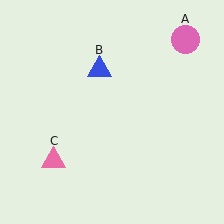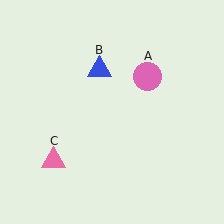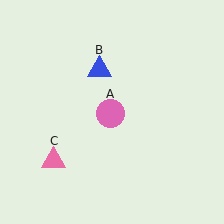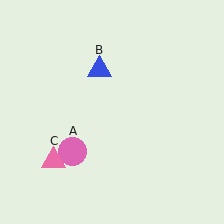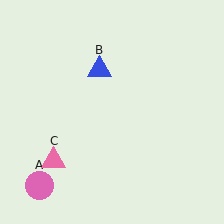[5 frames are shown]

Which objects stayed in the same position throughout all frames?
Blue triangle (object B) and pink triangle (object C) remained stationary.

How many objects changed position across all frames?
1 object changed position: pink circle (object A).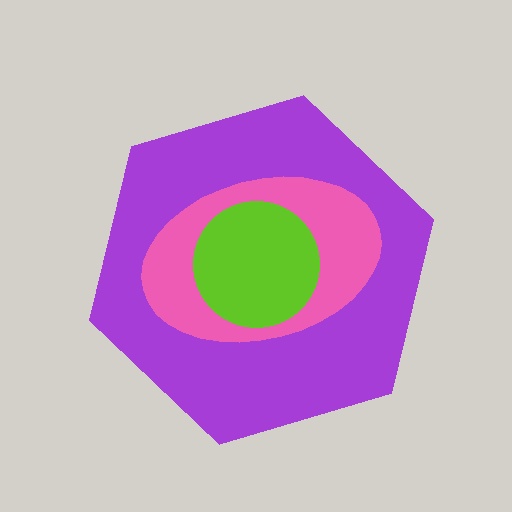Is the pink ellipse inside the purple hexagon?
Yes.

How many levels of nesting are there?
3.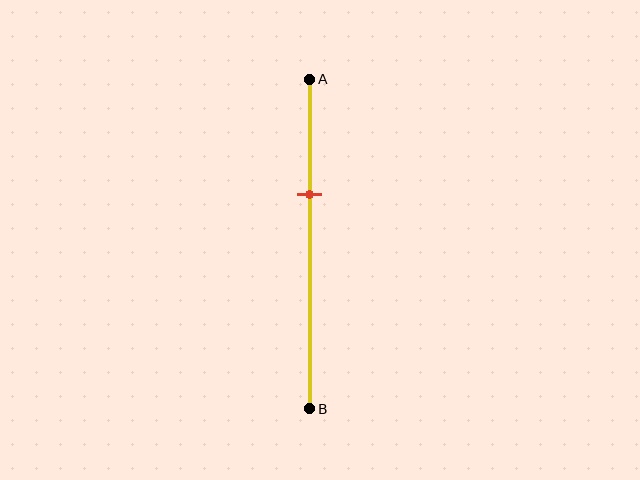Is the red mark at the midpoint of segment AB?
No, the mark is at about 35% from A, not at the 50% midpoint.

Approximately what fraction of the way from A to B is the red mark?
The red mark is approximately 35% of the way from A to B.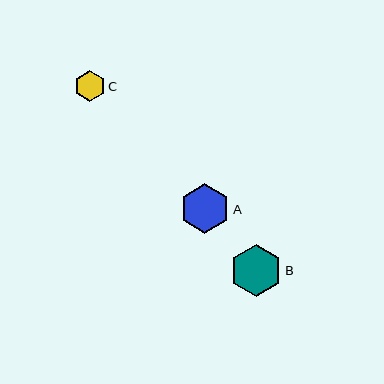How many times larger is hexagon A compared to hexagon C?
Hexagon A is approximately 1.6 times the size of hexagon C.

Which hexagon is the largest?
Hexagon B is the largest with a size of approximately 52 pixels.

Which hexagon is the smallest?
Hexagon C is the smallest with a size of approximately 31 pixels.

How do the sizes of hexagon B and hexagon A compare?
Hexagon B and hexagon A are approximately the same size.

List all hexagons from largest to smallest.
From largest to smallest: B, A, C.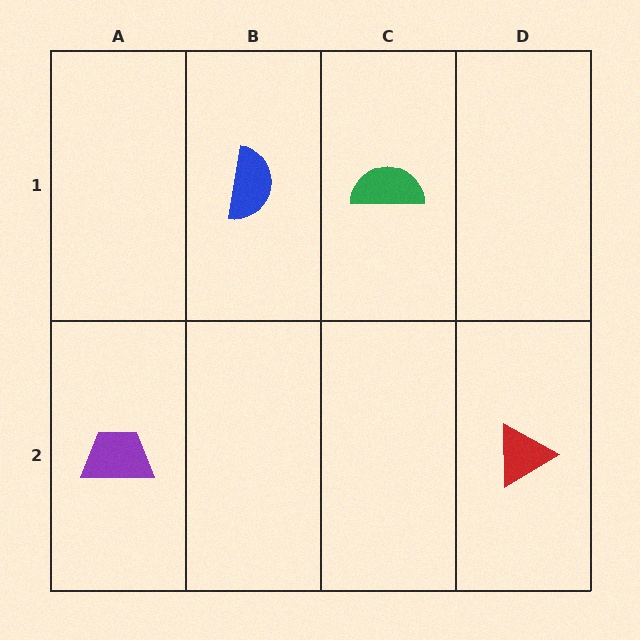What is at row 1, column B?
A blue semicircle.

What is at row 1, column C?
A green semicircle.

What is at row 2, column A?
A purple trapezoid.